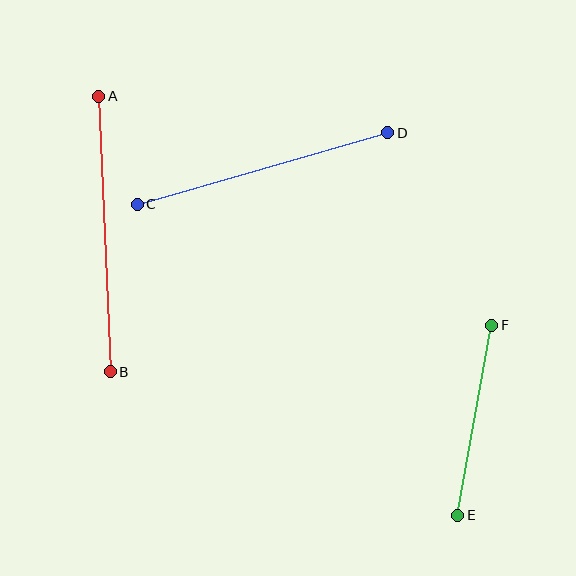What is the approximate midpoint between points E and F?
The midpoint is at approximately (475, 420) pixels.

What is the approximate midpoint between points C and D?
The midpoint is at approximately (263, 168) pixels.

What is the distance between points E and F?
The distance is approximately 193 pixels.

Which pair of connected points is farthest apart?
Points A and B are farthest apart.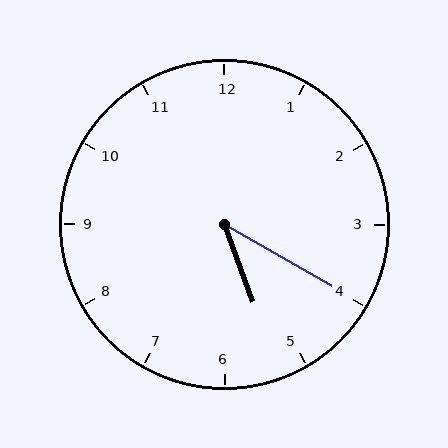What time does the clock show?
5:20.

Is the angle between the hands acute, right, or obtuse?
It is acute.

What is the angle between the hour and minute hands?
Approximately 40 degrees.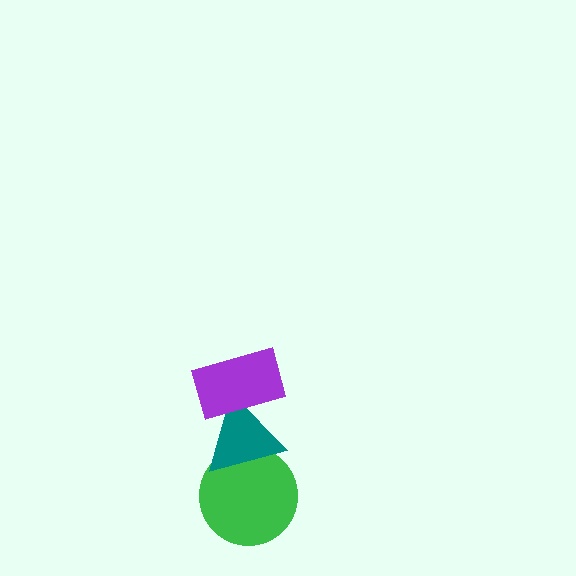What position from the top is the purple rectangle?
The purple rectangle is 1st from the top.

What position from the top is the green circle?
The green circle is 3rd from the top.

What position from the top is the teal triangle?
The teal triangle is 2nd from the top.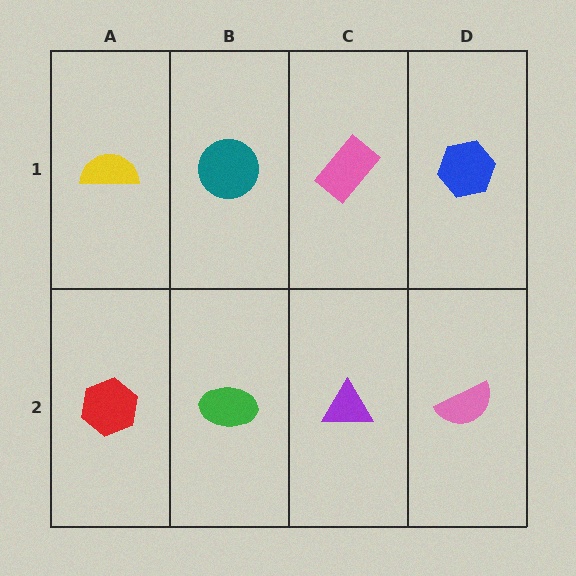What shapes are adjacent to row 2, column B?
A teal circle (row 1, column B), a red hexagon (row 2, column A), a purple triangle (row 2, column C).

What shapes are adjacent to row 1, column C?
A purple triangle (row 2, column C), a teal circle (row 1, column B), a blue hexagon (row 1, column D).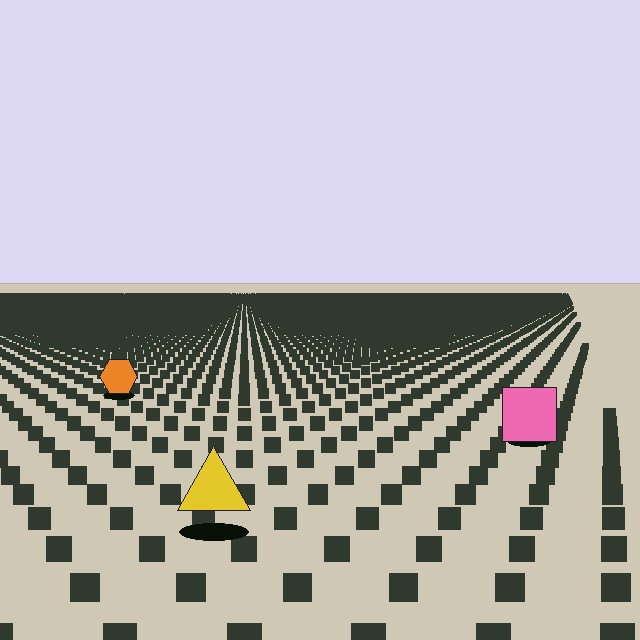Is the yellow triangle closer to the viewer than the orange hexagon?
Yes. The yellow triangle is closer — you can tell from the texture gradient: the ground texture is coarser near it.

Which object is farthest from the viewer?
The orange hexagon is farthest from the viewer. It appears smaller and the ground texture around it is denser.